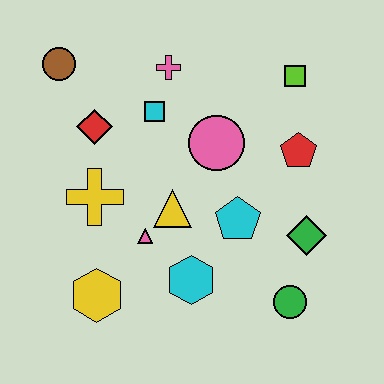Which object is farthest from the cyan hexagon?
The brown circle is farthest from the cyan hexagon.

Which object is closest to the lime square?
The red pentagon is closest to the lime square.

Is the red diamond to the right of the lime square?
No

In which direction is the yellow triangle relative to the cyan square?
The yellow triangle is below the cyan square.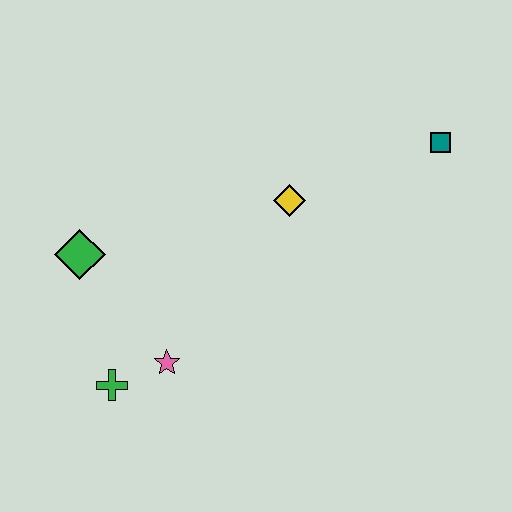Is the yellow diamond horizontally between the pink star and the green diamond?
No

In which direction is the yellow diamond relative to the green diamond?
The yellow diamond is to the right of the green diamond.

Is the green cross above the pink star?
No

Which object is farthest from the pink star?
The teal square is farthest from the pink star.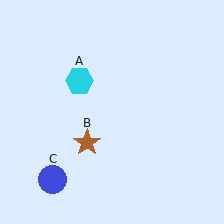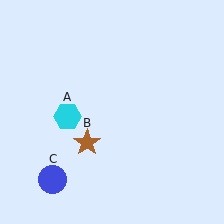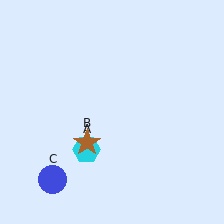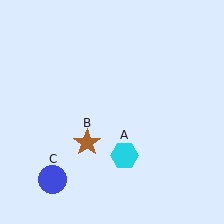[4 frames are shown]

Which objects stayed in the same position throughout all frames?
Brown star (object B) and blue circle (object C) remained stationary.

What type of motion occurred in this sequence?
The cyan hexagon (object A) rotated counterclockwise around the center of the scene.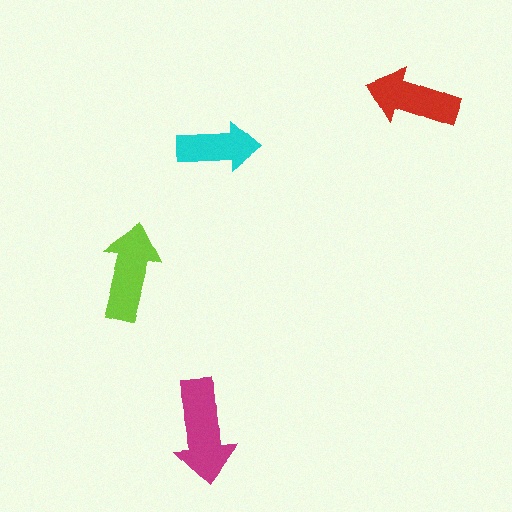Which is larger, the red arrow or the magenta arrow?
The magenta one.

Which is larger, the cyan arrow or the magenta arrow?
The magenta one.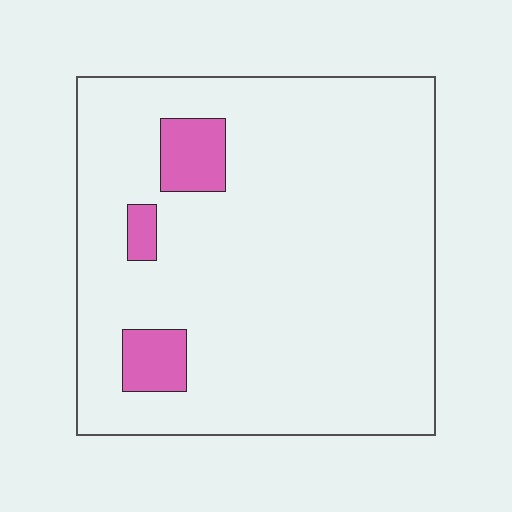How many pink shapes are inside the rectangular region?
3.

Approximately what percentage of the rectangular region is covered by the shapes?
Approximately 10%.